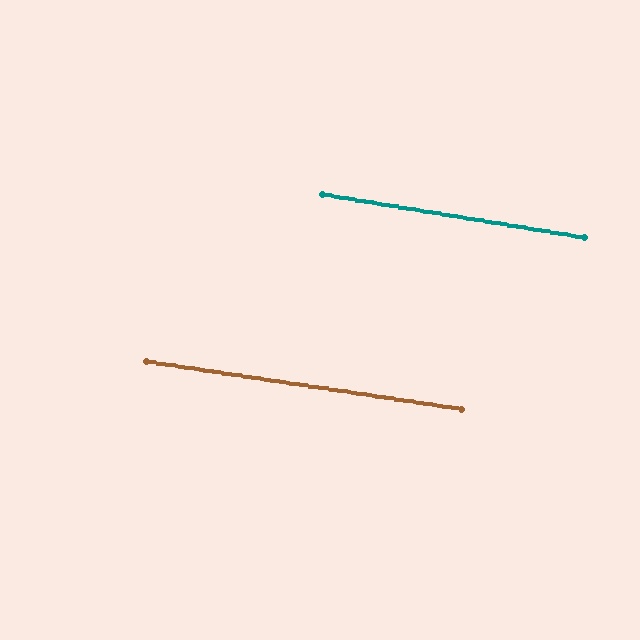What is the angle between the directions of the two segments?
Approximately 1 degree.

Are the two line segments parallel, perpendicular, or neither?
Parallel — their directions differ by only 0.9°.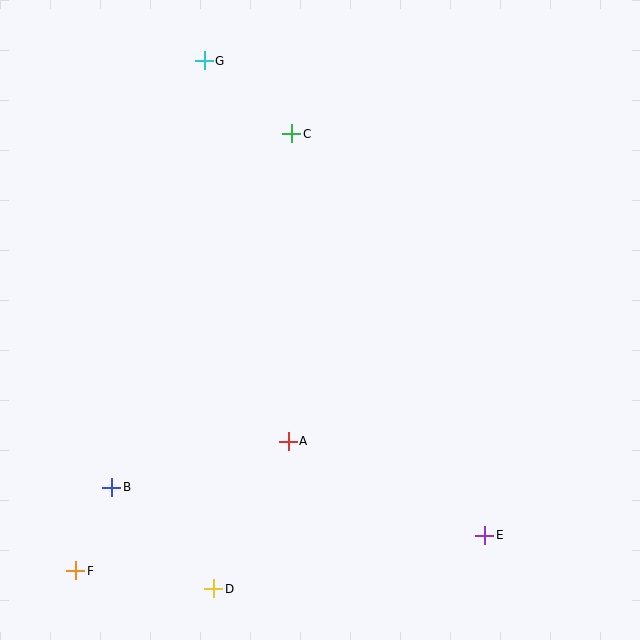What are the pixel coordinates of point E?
Point E is at (485, 535).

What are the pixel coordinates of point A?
Point A is at (288, 441).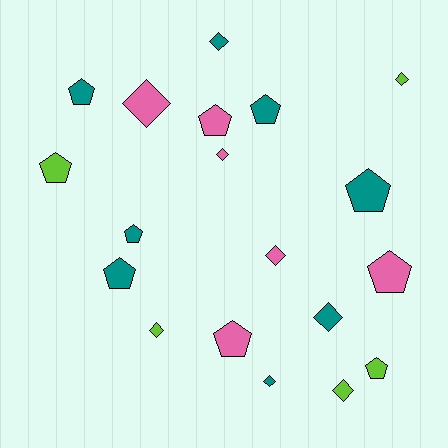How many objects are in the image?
There are 19 objects.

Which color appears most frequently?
Teal, with 8 objects.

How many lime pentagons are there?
There are 2 lime pentagons.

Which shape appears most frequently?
Pentagon, with 10 objects.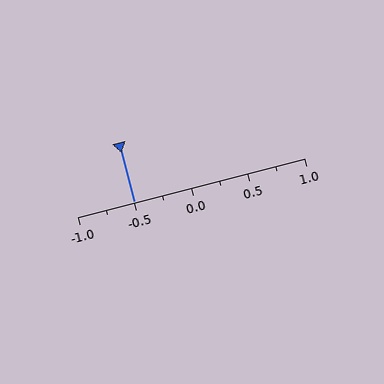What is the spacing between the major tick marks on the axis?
The major ticks are spaced 0.5 apart.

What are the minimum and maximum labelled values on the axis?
The axis runs from -1.0 to 1.0.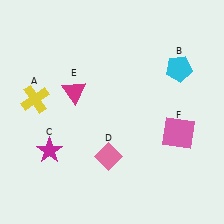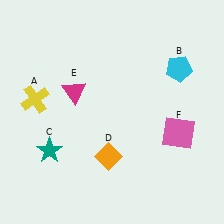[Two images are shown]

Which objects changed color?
C changed from magenta to teal. D changed from pink to orange.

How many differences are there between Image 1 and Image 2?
There are 2 differences between the two images.